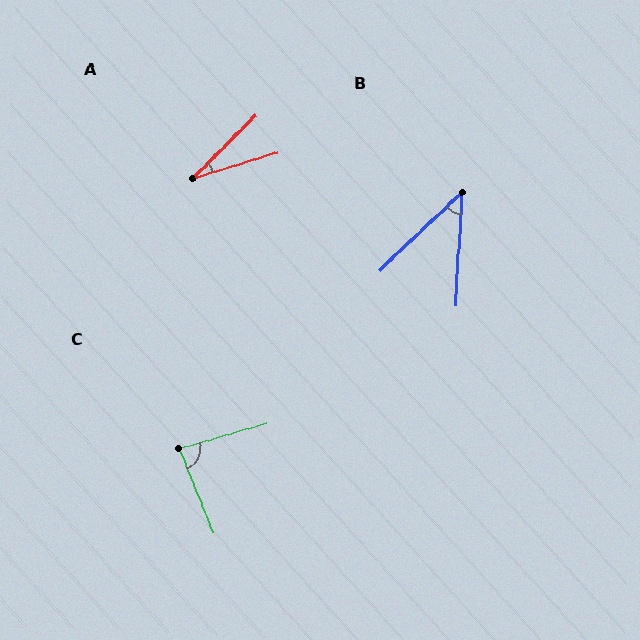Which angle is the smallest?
A, at approximately 28 degrees.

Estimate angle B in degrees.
Approximately 43 degrees.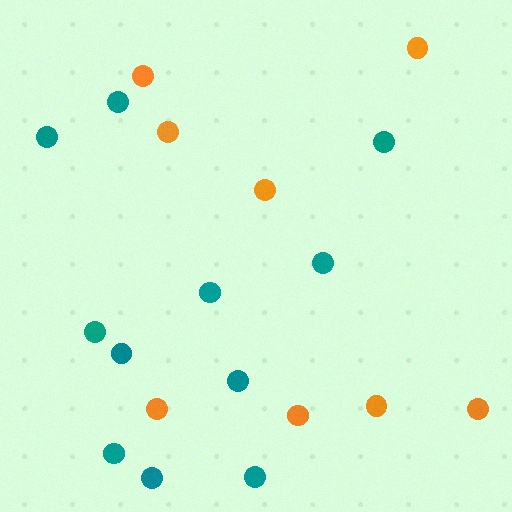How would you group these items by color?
There are 2 groups: one group of orange circles (8) and one group of teal circles (11).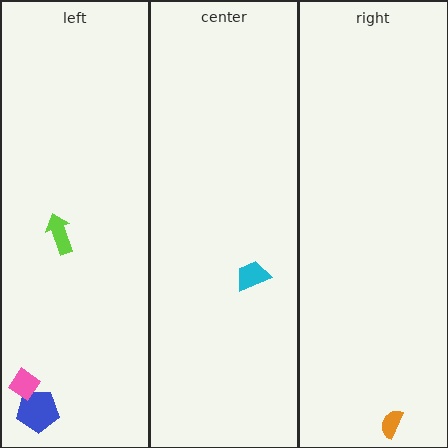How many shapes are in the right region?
1.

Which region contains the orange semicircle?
The right region.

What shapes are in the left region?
The blue pentagon, the pink diamond, the lime arrow.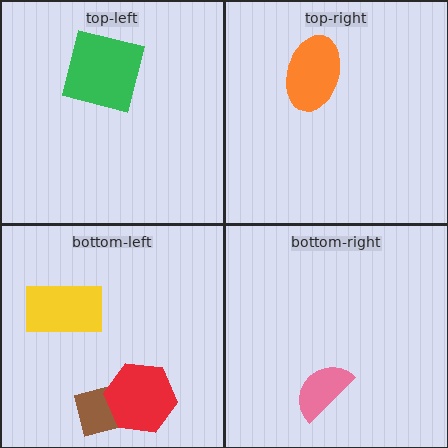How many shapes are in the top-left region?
1.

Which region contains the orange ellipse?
The top-right region.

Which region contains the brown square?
The bottom-left region.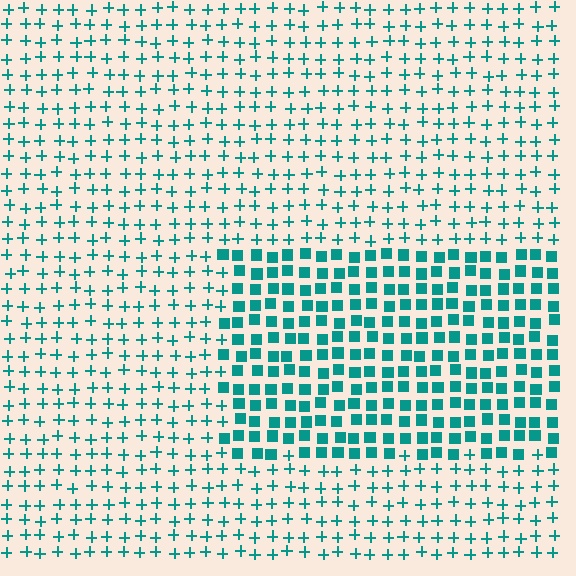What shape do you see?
I see a rectangle.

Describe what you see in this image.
The image is filled with small teal elements arranged in a uniform grid. A rectangle-shaped region contains squares, while the surrounding area contains plus signs. The boundary is defined purely by the change in element shape.